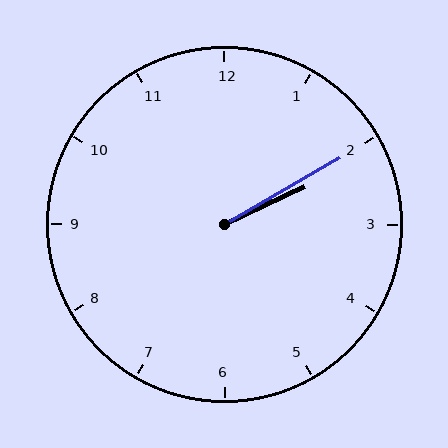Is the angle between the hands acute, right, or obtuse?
It is acute.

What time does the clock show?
2:10.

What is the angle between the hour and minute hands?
Approximately 5 degrees.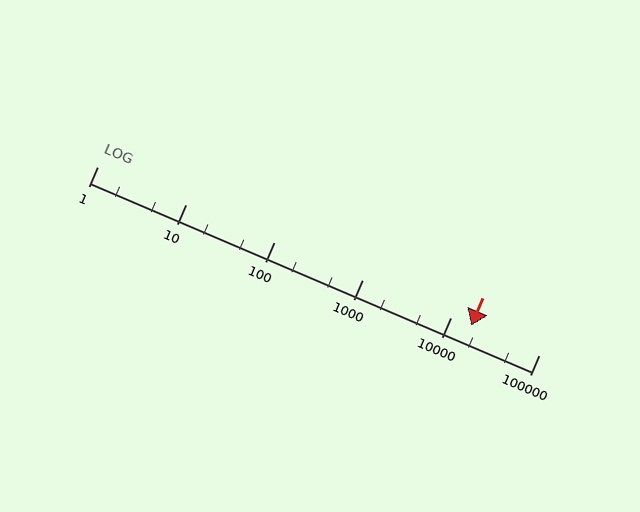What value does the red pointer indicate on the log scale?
The pointer indicates approximately 17000.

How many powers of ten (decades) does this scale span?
The scale spans 5 decades, from 1 to 100000.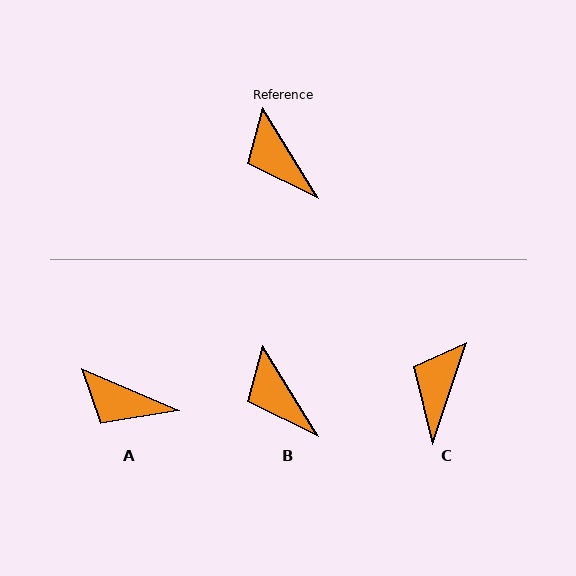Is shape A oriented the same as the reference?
No, it is off by about 35 degrees.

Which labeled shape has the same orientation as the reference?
B.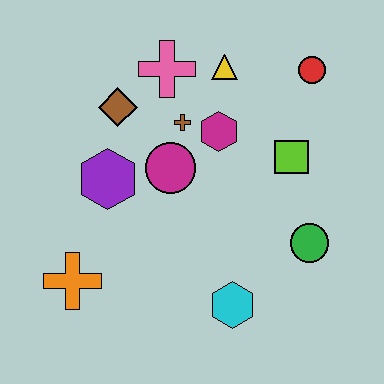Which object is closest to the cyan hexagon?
The green circle is closest to the cyan hexagon.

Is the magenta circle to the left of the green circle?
Yes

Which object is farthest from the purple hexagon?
The red circle is farthest from the purple hexagon.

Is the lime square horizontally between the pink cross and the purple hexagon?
No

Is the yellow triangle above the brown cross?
Yes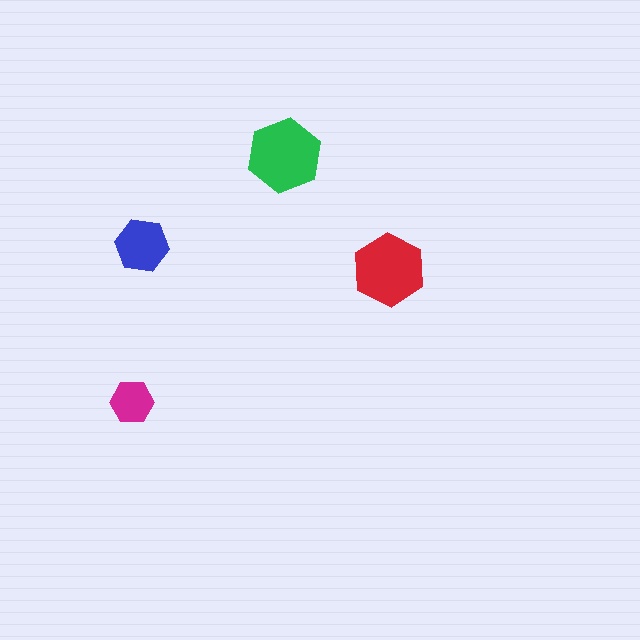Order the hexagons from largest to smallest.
the green one, the red one, the blue one, the magenta one.